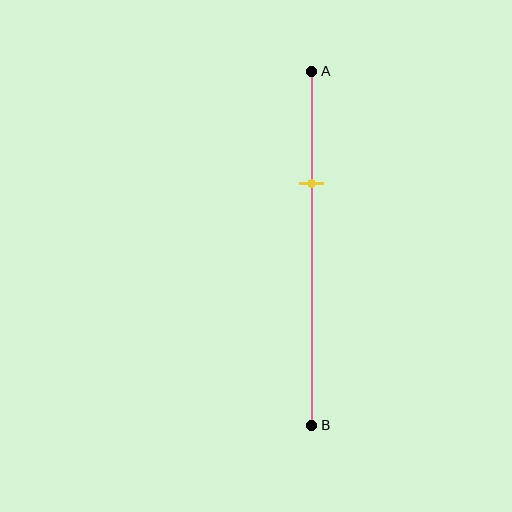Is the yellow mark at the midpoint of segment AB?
No, the mark is at about 30% from A, not at the 50% midpoint.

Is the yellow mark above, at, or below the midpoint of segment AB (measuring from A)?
The yellow mark is above the midpoint of segment AB.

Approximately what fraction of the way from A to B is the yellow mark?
The yellow mark is approximately 30% of the way from A to B.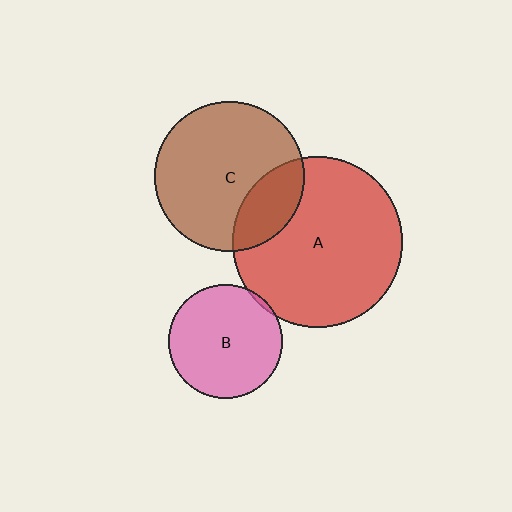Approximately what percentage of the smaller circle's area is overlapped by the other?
Approximately 25%.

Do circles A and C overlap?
Yes.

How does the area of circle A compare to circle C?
Approximately 1.3 times.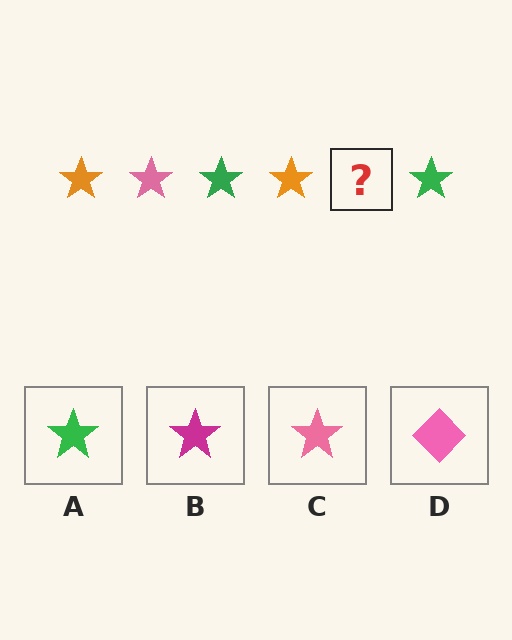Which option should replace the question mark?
Option C.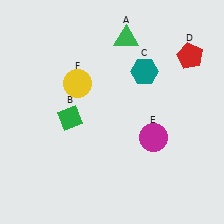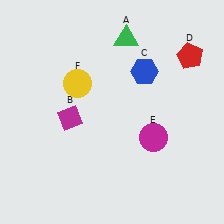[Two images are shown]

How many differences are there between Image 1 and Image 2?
There are 2 differences between the two images.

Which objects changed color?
B changed from green to magenta. C changed from teal to blue.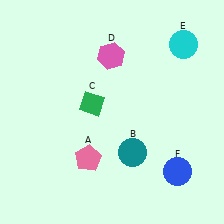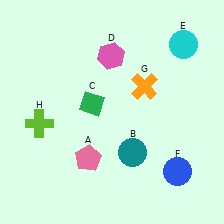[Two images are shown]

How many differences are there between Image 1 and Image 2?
There are 2 differences between the two images.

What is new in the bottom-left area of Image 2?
A lime cross (H) was added in the bottom-left area of Image 2.